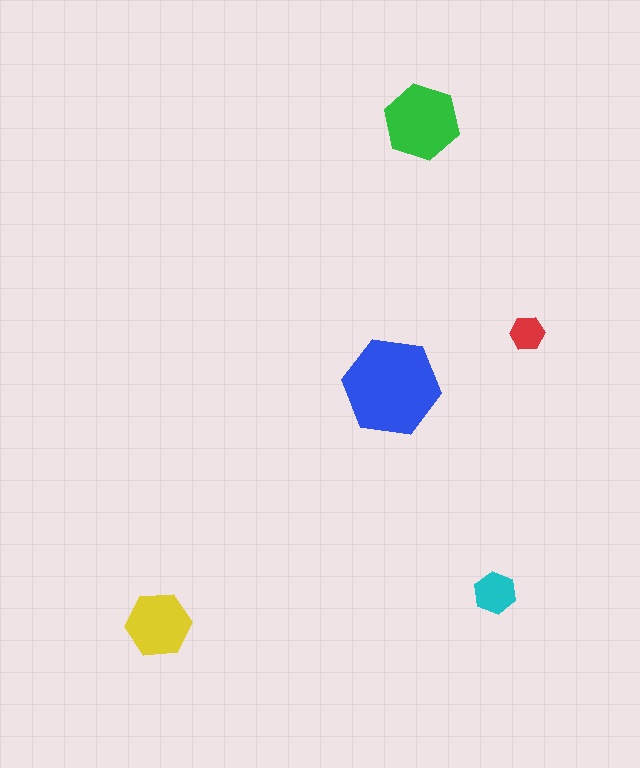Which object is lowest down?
The yellow hexagon is bottommost.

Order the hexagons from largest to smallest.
the blue one, the green one, the yellow one, the cyan one, the red one.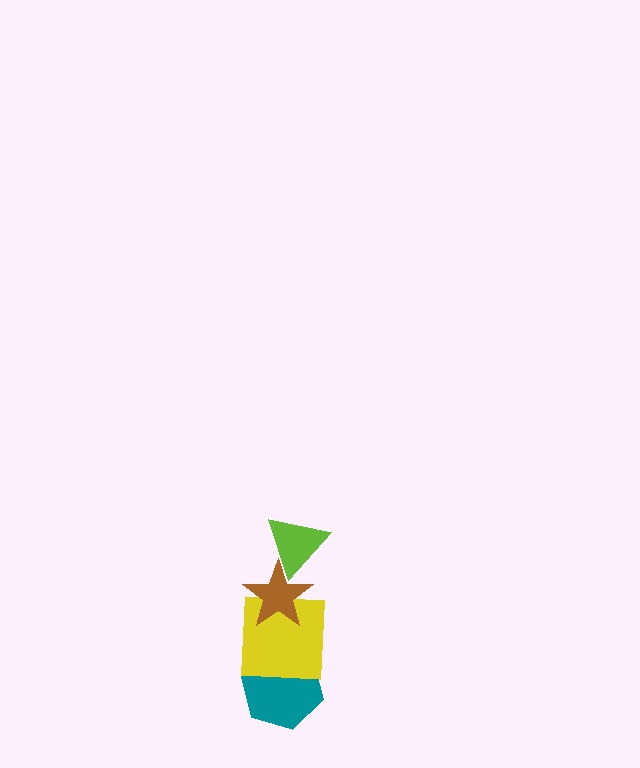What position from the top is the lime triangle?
The lime triangle is 1st from the top.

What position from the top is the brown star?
The brown star is 2nd from the top.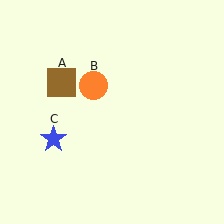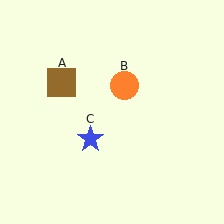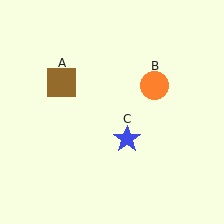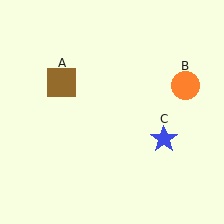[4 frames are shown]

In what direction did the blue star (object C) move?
The blue star (object C) moved right.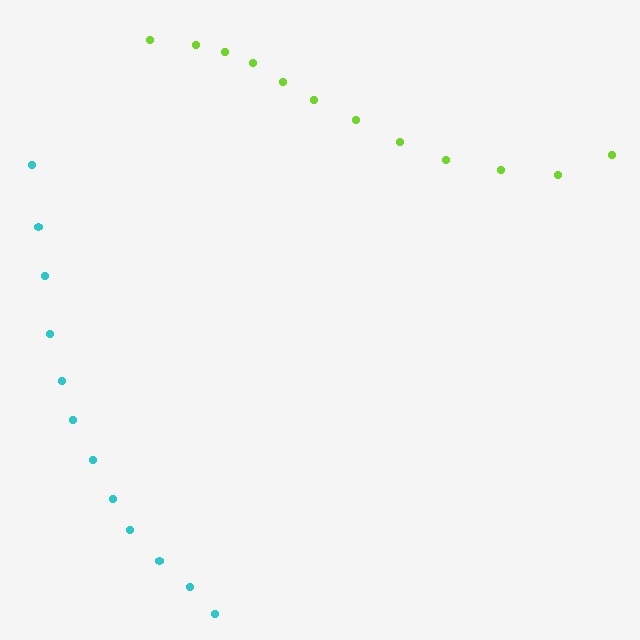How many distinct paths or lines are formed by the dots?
There are 2 distinct paths.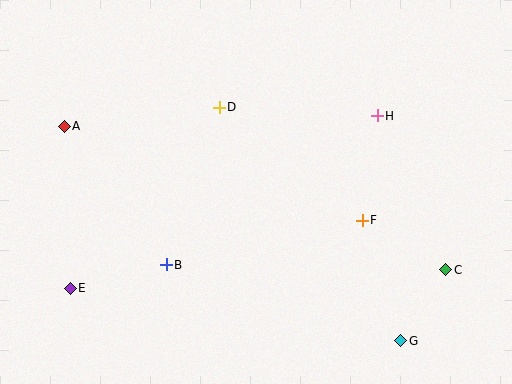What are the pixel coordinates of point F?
Point F is at (362, 220).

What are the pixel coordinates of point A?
Point A is at (64, 126).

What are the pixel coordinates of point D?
Point D is at (219, 107).